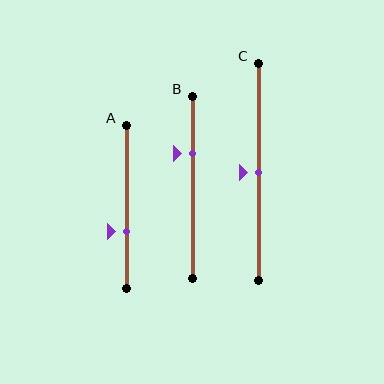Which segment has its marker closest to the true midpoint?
Segment C has its marker closest to the true midpoint.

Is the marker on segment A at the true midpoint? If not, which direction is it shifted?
No, the marker on segment A is shifted downward by about 15% of the segment length.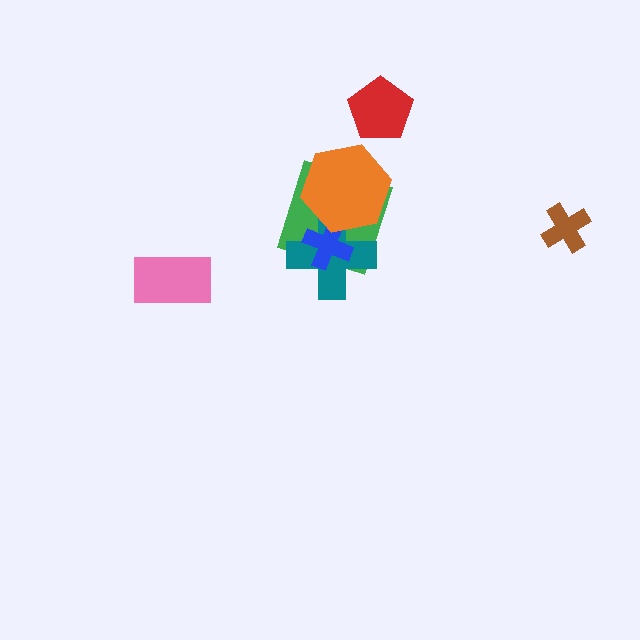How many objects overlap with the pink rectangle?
0 objects overlap with the pink rectangle.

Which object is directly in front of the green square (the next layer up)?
The teal cross is directly in front of the green square.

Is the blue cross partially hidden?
Yes, it is partially covered by another shape.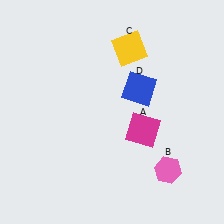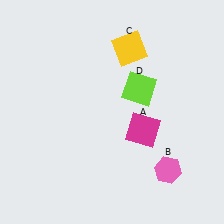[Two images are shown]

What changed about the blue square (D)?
In Image 1, D is blue. In Image 2, it changed to lime.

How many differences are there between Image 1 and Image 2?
There is 1 difference between the two images.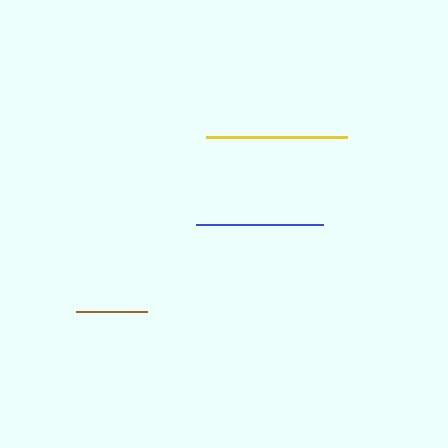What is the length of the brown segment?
The brown segment is approximately 70 pixels long.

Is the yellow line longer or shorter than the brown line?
The yellow line is longer than the brown line.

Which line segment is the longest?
The yellow line is the longest at approximately 141 pixels.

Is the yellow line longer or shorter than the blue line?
The yellow line is longer than the blue line.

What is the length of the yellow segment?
The yellow segment is approximately 141 pixels long.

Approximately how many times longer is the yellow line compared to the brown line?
The yellow line is approximately 2.0 times the length of the brown line.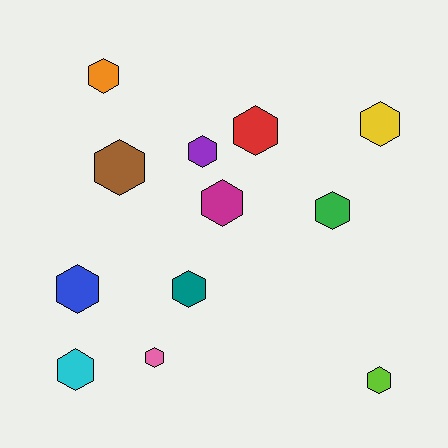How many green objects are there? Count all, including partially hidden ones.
There is 1 green object.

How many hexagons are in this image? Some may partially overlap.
There are 12 hexagons.